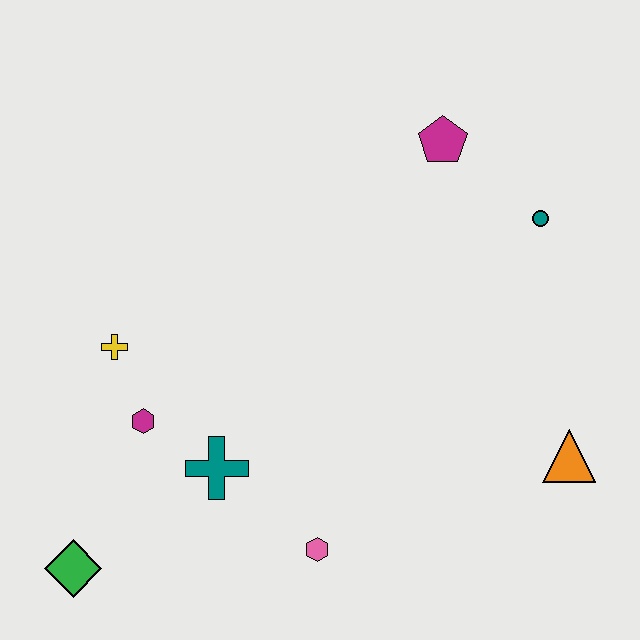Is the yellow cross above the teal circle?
No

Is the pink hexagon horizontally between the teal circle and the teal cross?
Yes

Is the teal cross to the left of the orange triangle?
Yes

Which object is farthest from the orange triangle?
The green diamond is farthest from the orange triangle.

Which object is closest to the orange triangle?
The teal circle is closest to the orange triangle.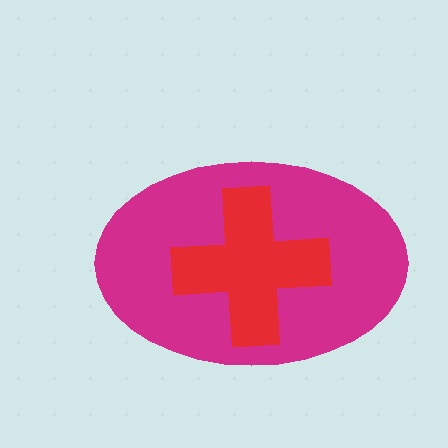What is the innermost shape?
The red cross.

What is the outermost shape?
The magenta ellipse.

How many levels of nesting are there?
2.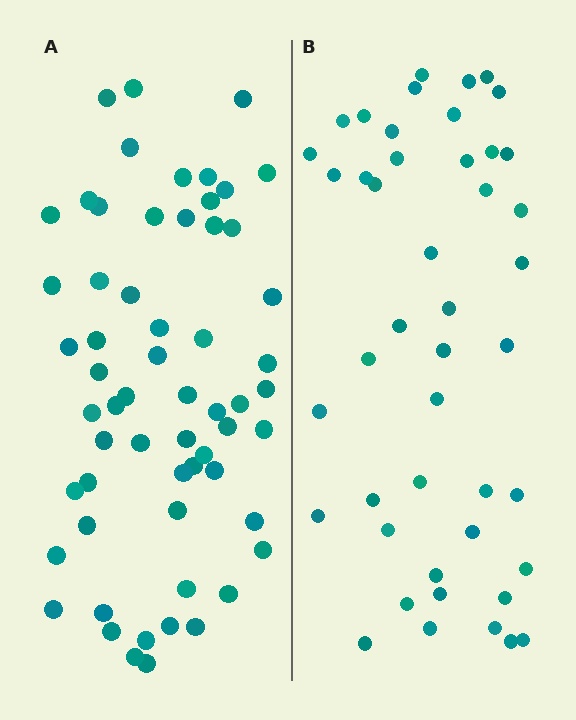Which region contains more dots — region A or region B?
Region A (the left region) has more dots.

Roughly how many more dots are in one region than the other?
Region A has approximately 15 more dots than region B.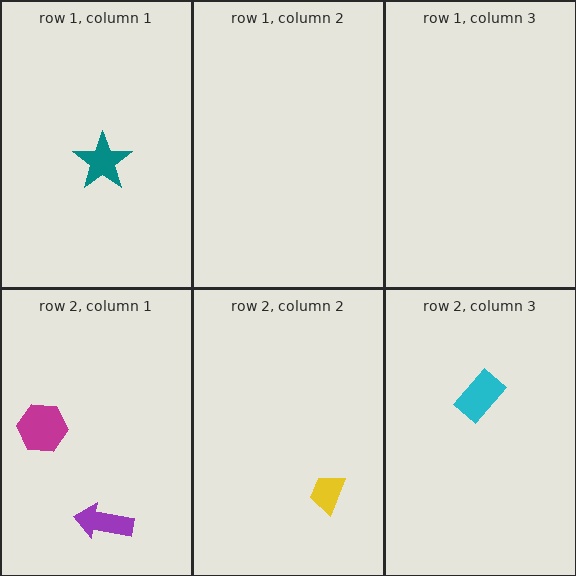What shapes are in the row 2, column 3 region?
The cyan rectangle.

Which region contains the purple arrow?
The row 2, column 1 region.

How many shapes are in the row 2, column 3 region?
1.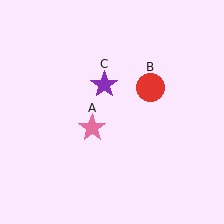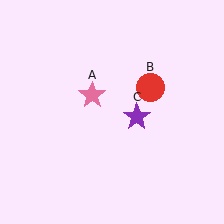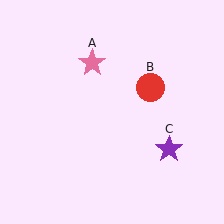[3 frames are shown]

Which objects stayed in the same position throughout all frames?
Red circle (object B) remained stationary.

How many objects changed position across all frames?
2 objects changed position: pink star (object A), purple star (object C).